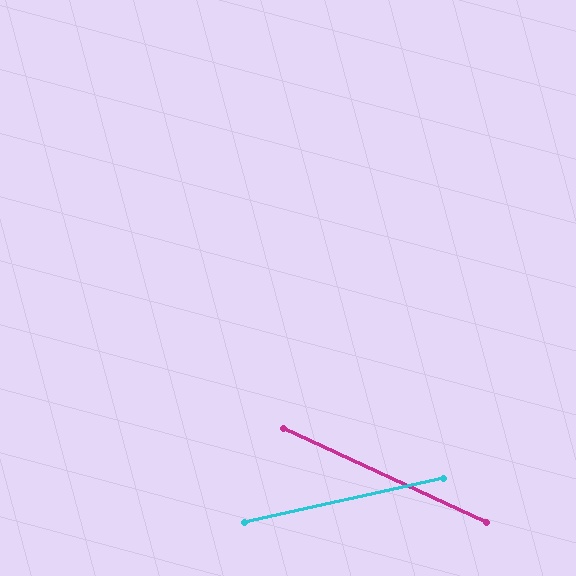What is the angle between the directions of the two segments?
Approximately 37 degrees.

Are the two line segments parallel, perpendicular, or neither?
Neither parallel nor perpendicular — they differ by about 37°.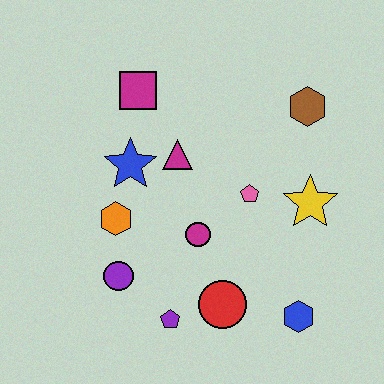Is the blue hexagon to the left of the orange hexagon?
No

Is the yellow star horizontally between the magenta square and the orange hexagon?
No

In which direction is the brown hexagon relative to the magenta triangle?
The brown hexagon is to the right of the magenta triangle.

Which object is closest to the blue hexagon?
The red circle is closest to the blue hexagon.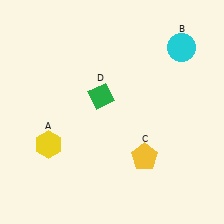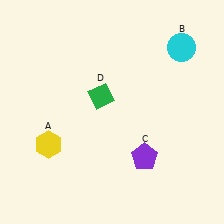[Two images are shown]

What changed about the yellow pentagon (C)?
In Image 1, C is yellow. In Image 2, it changed to purple.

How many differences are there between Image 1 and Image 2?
There is 1 difference between the two images.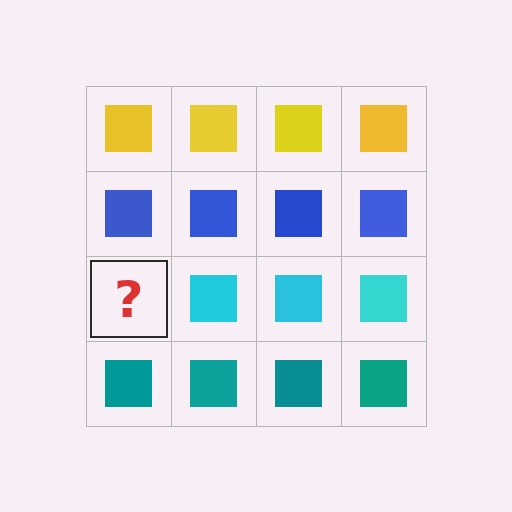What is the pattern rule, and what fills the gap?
The rule is that each row has a consistent color. The gap should be filled with a cyan square.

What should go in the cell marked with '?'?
The missing cell should contain a cyan square.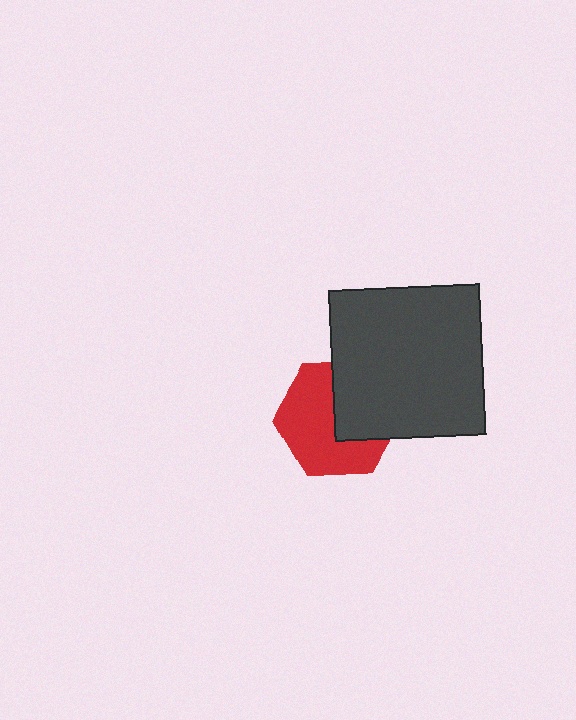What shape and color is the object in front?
The object in front is a dark gray square.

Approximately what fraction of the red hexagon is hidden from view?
Roughly 39% of the red hexagon is hidden behind the dark gray square.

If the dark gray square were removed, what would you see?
You would see the complete red hexagon.